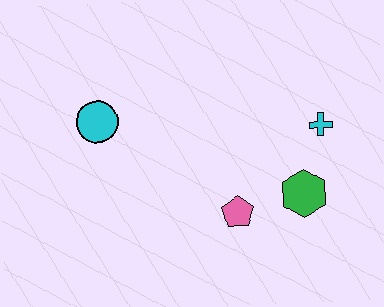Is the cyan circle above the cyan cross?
Yes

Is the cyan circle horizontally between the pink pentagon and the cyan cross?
No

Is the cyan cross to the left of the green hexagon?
No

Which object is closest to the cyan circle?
The pink pentagon is closest to the cyan circle.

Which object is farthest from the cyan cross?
The cyan circle is farthest from the cyan cross.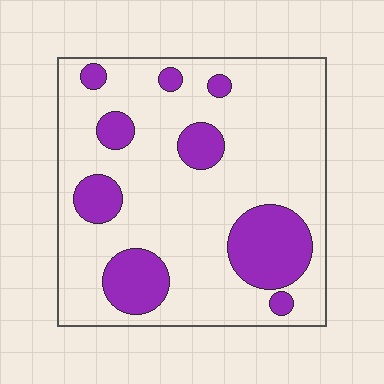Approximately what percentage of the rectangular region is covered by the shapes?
Approximately 20%.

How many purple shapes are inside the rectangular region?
9.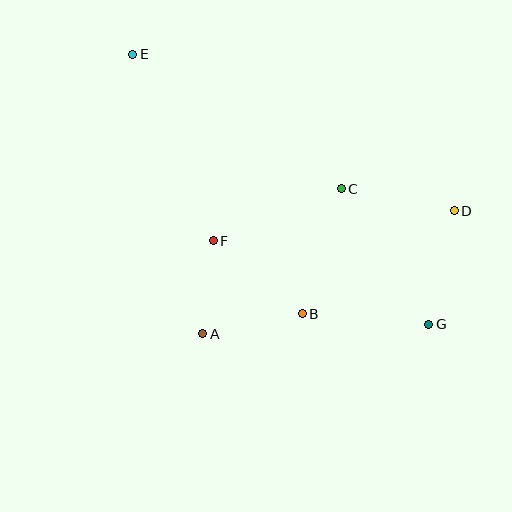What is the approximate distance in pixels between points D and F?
The distance between D and F is approximately 243 pixels.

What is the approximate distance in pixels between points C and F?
The distance between C and F is approximately 138 pixels.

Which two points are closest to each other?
Points A and F are closest to each other.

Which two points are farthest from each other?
Points E and G are farthest from each other.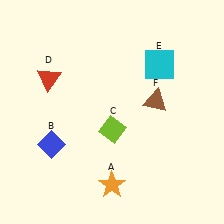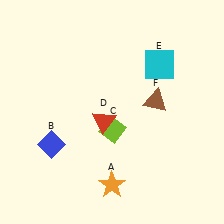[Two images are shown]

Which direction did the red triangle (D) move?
The red triangle (D) moved right.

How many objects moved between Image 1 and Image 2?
1 object moved between the two images.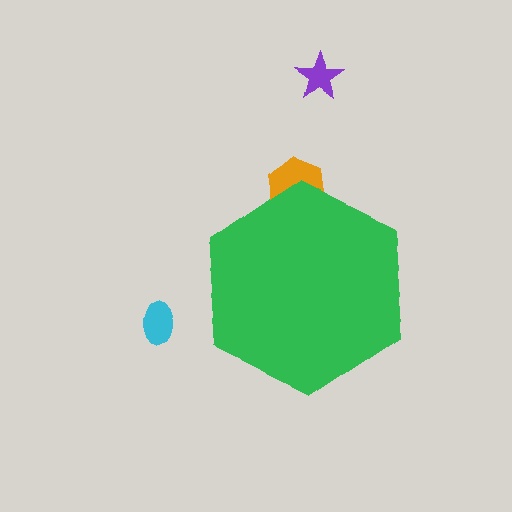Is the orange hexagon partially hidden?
Yes, the orange hexagon is partially hidden behind the green hexagon.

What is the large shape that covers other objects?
A green hexagon.